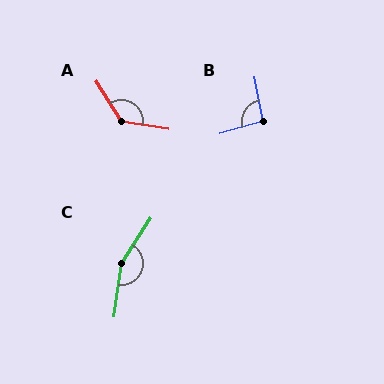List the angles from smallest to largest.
B (96°), A (131°), C (155°).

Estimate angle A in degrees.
Approximately 131 degrees.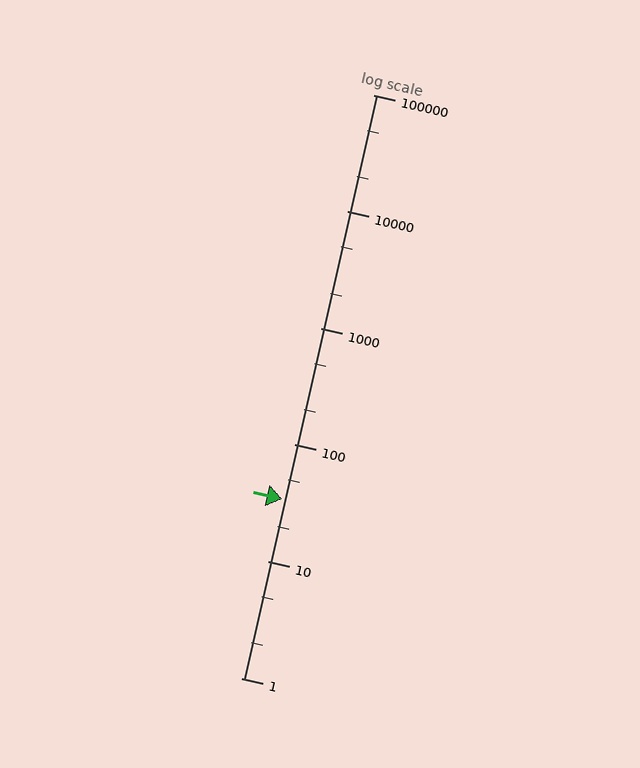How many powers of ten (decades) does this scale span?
The scale spans 5 decades, from 1 to 100000.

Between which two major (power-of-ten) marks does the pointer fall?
The pointer is between 10 and 100.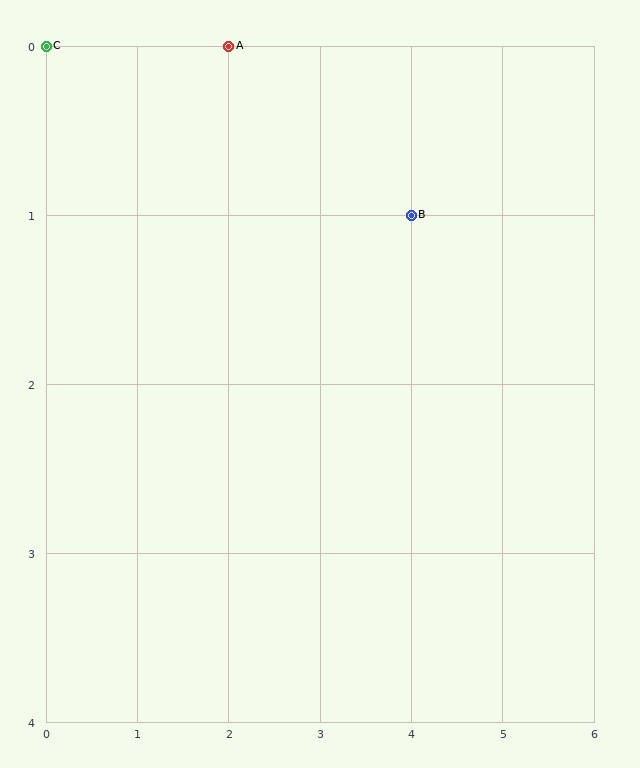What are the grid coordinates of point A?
Point A is at grid coordinates (2, 0).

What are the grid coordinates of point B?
Point B is at grid coordinates (4, 1).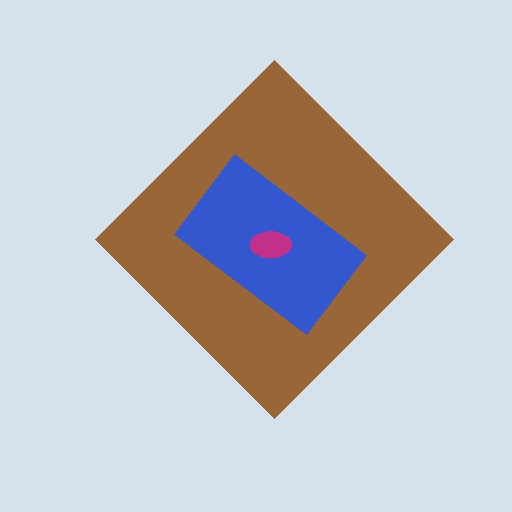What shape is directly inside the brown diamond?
The blue rectangle.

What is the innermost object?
The magenta ellipse.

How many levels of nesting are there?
3.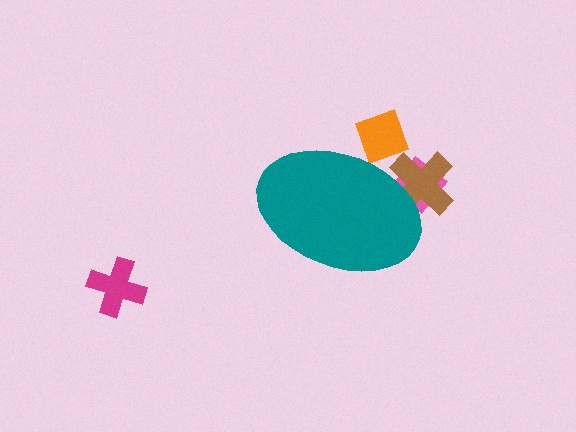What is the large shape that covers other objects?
A teal ellipse.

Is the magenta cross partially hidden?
No, the magenta cross is fully visible.